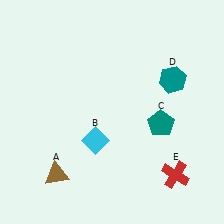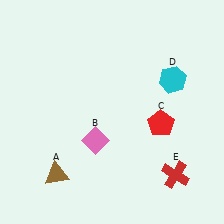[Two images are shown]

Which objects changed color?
B changed from cyan to pink. C changed from teal to red. D changed from teal to cyan.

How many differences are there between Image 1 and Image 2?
There are 3 differences between the two images.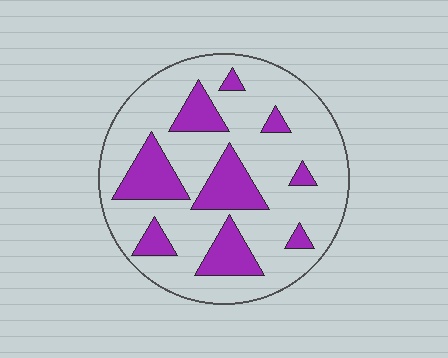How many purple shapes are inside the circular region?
9.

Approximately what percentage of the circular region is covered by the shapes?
Approximately 25%.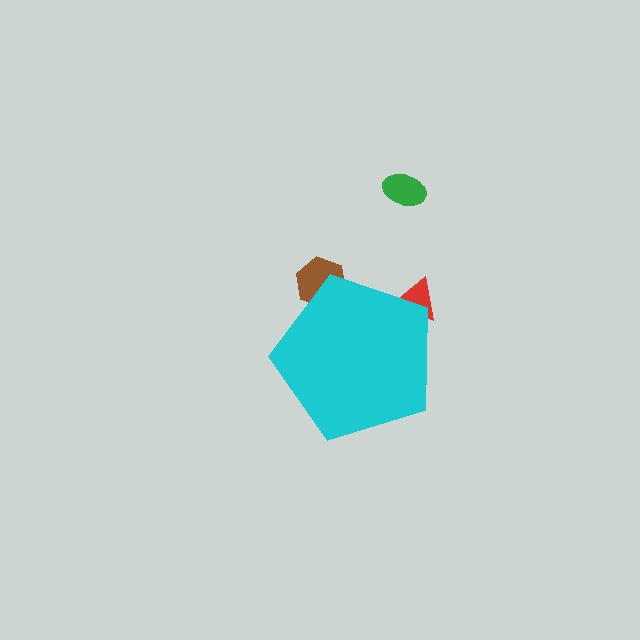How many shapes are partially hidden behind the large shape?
2 shapes are partially hidden.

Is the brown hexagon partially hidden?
Yes, the brown hexagon is partially hidden behind the cyan pentagon.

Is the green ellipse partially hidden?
No, the green ellipse is fully visible.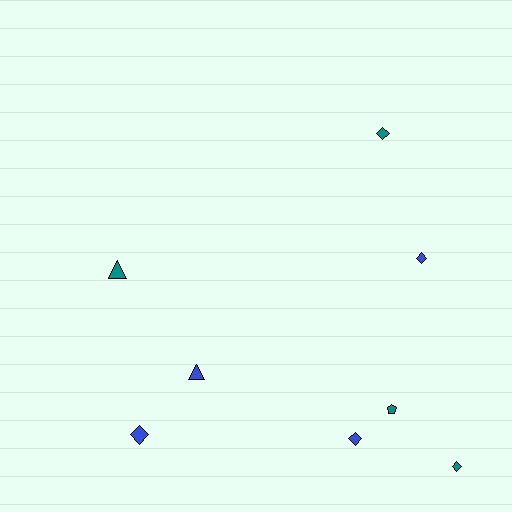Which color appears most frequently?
Teal, with 4 objects.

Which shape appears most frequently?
Diamond, with 5 objects.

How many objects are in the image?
There are 8 objects.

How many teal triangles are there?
There is 1 teal triangle.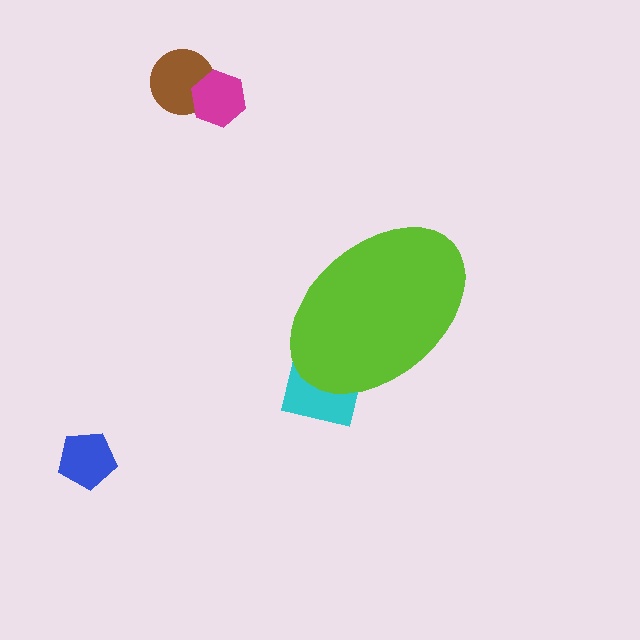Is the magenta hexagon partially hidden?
No, the magenta hexagon is fully visible.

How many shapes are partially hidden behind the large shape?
1 shape is partially hidden.